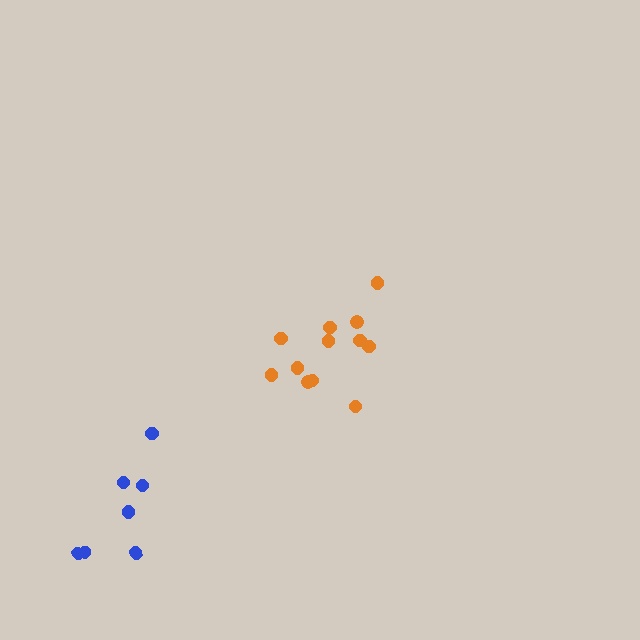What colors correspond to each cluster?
The clusters are colored: blue, orange.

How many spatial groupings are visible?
There are 2 spatial groupings.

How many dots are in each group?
Group 1: 7 dots, Group 2: 12 dots (19 total).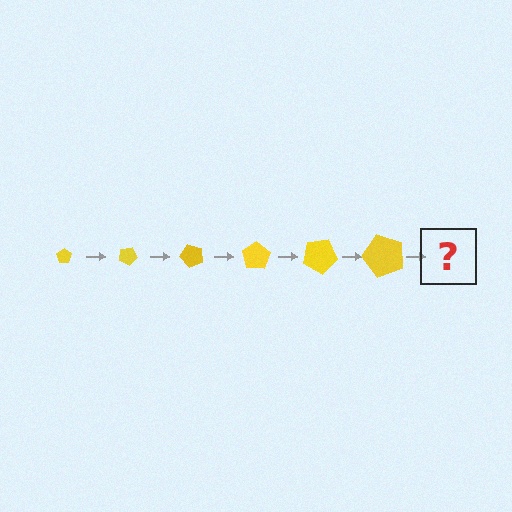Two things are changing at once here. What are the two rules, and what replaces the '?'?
The two rules are that the pentagon grows larger each step and it rotates 25 degrees each step. The '?' should be a pentagon, larger than the previous one and rotated 150 degrees from the start.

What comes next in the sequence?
The next element should be a pentagon, larger than the previous one and rotated 150 degrees from the start.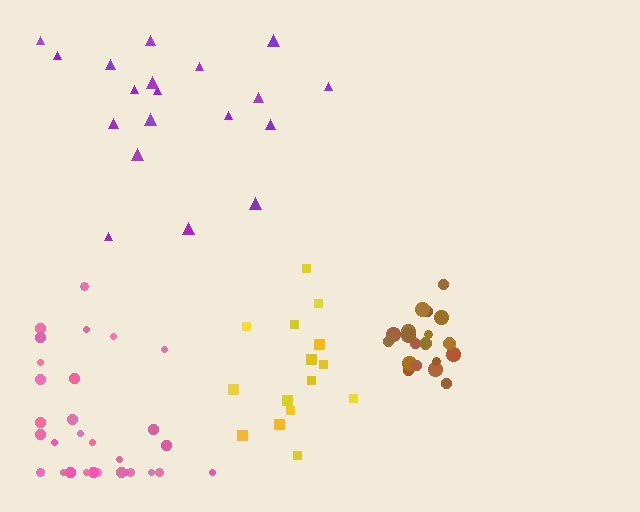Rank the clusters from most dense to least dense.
brown, yellow, pink, purple.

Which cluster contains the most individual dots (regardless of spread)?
Pink (30).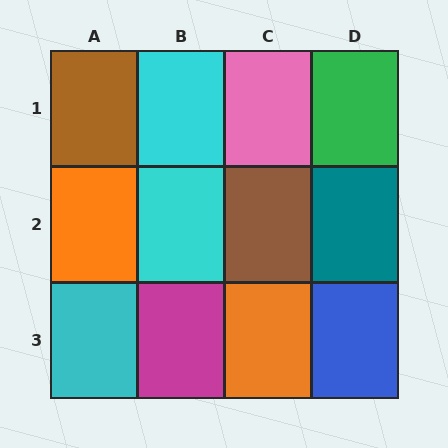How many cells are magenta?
1 cell is magenta.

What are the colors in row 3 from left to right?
Cyan, magenta, orange, blue.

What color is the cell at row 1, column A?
Brown.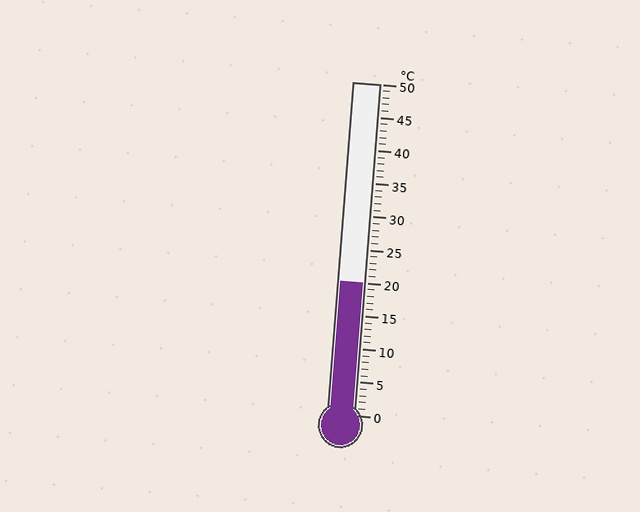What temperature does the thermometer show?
The thermometer shows approximately 20°C.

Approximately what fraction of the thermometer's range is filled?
The thermometer is filled to approximately 40% of its range.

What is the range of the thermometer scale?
The thermometer scale ranges from 0°C to 50°C.